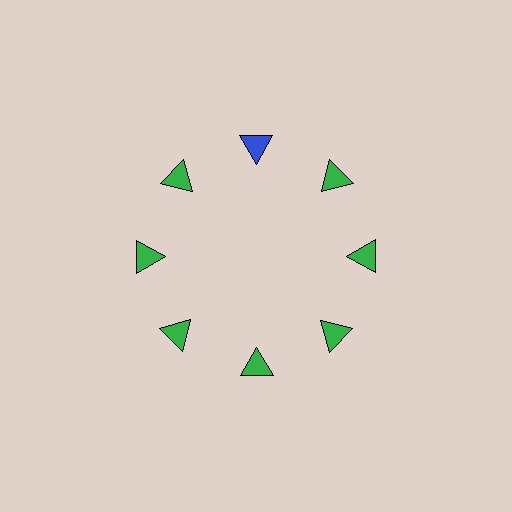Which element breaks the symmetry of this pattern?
The blue triangle at roughly the 12 o'clock position breaks the symmetry. All other shapes are green triangles.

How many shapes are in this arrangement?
There are 8 shapes arranged in a ring pattern.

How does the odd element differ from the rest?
It has a different color: blue instead of green.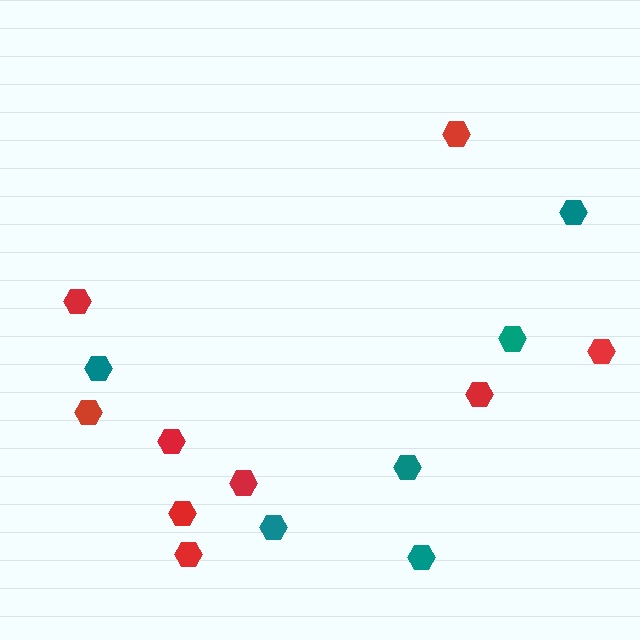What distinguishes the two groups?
There are 2 groups: one group of teal hexagons (6) and one group of red hexagons (9).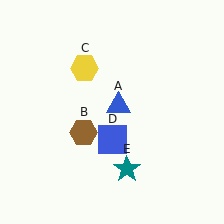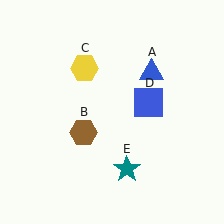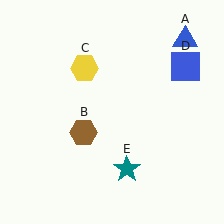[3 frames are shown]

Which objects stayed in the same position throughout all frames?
Brown hexagon (object B) and yellow hexagon (object C) and teal star (object E) remained stationary.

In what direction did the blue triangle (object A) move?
The blue triangle (object A) moved up and to the right.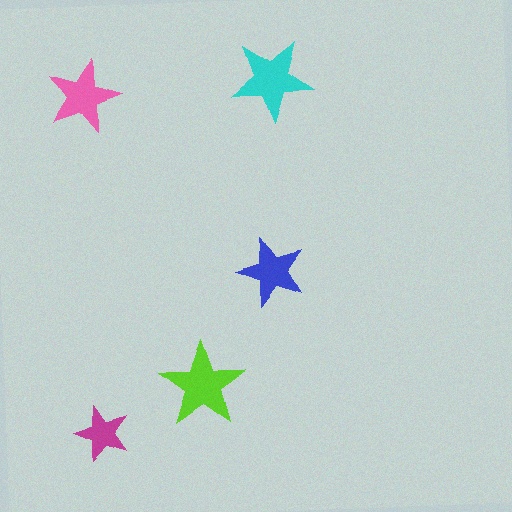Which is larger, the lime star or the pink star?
The lime one.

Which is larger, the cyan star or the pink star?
The cyan one.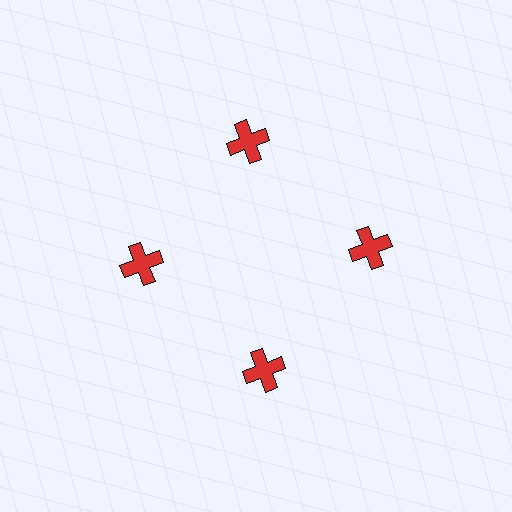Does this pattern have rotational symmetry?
Yes, this pattern has 4-fold rotational symmetry. It looks the same after rotating 90 degrees around the center.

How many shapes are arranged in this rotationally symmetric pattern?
There are 4 shapes, arranged in 4 groups of 1.